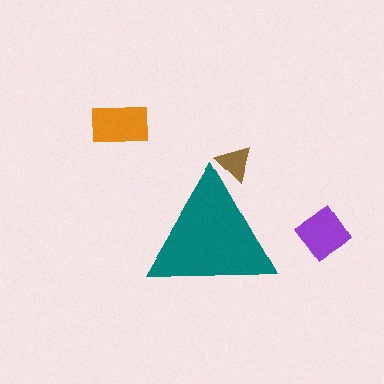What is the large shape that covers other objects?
A teal triangle.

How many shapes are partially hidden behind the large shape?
1 shape is partially hidden.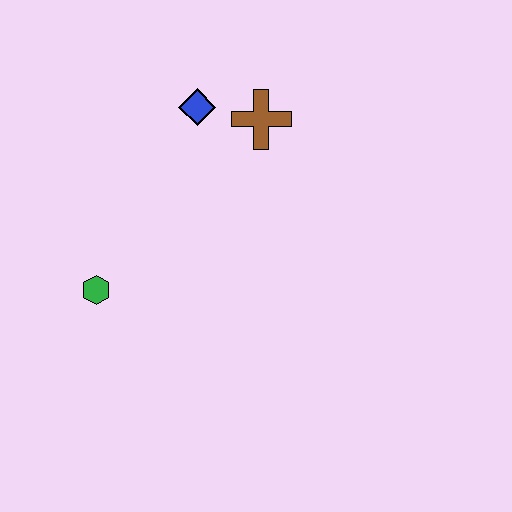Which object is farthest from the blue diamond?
The green hexagon is farthest from the blue diamond.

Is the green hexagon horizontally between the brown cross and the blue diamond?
No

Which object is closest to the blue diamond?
The brown cross is closest to the blue diamond.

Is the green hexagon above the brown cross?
No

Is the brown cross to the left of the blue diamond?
No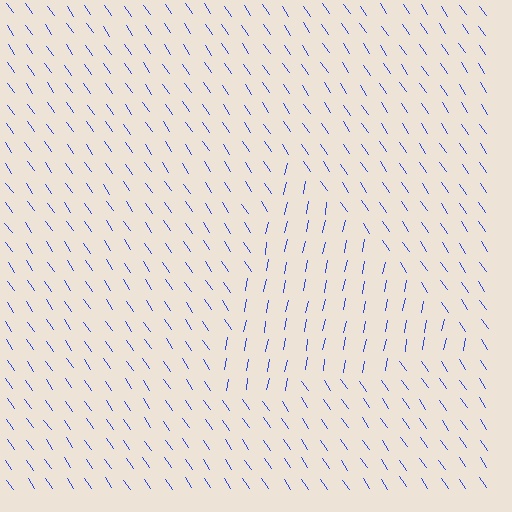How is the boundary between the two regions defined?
The boundary is defined purely by a change in line orientation (approximately 45 degrees difference). All lines are the same color and thickness.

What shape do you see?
I see a triangle.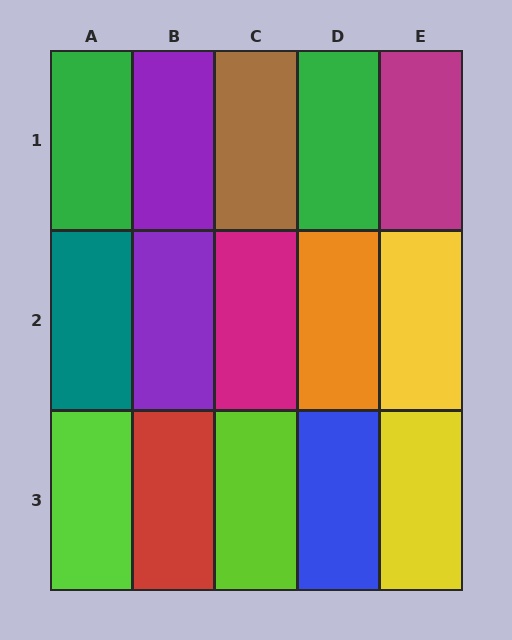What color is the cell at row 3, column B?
Red.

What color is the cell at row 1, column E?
Magenta.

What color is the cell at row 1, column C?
Brown.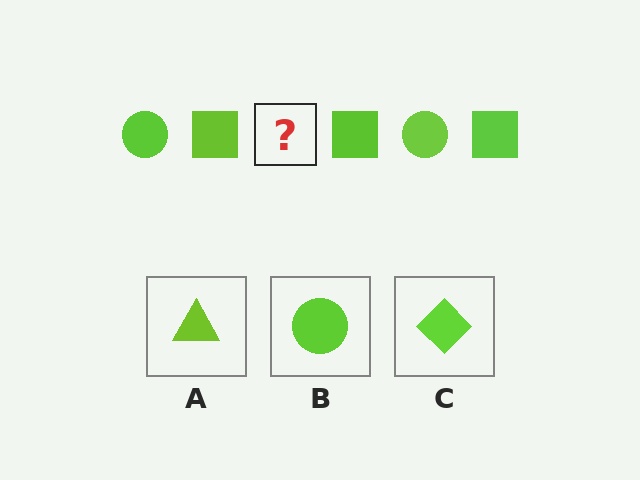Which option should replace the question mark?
Option B.